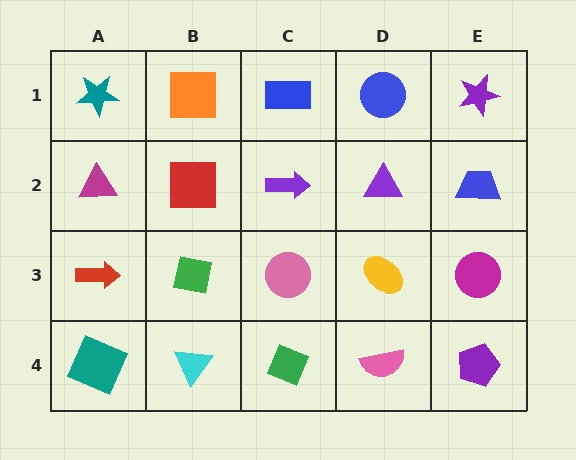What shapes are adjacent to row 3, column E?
A blue trapezoid (row 2, column E), a purple pentagon (row 4, column E), a yellow ellipse (row 3, column D).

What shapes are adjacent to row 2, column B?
An orange square (row 1, column B), a green square (row 3, column B), a magenta triangle (row 2, column A), a purple arrow (row 2, column C).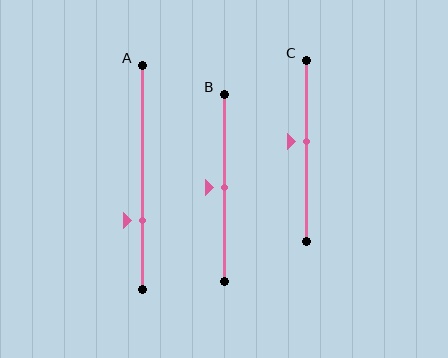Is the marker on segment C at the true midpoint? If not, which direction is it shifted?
No, the marker on segment C is shifted upward by about 5% of the segment length.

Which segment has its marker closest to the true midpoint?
Segment B has its marker closest to the true midpoint.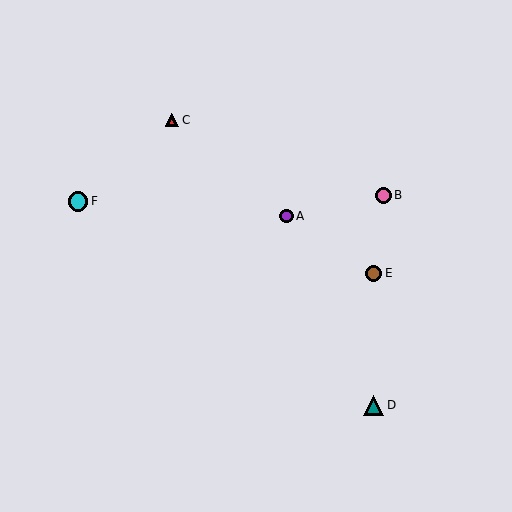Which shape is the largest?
The teal triangle (labeled D) is the largest.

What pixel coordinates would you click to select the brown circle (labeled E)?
Click at (374, 273) to select the brown circle E.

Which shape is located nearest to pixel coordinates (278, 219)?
The purple circle (labeled A) at (286, 216) is nearest to that location.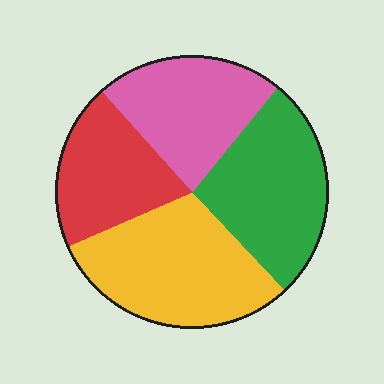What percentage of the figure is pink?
Pink covers about 25% of the figure.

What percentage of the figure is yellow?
Yellow covers around 30% of the figure.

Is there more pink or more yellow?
Yellow.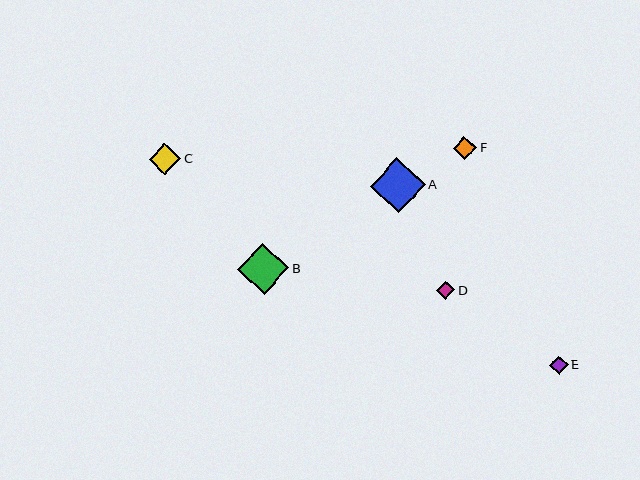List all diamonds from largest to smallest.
From largest to smallest: A, B, C, F, E, D.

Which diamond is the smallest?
Diamond D is the smallest with a size of approximately 18 pixels.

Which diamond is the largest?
Diamond A is the largest with a size of approximately 55 pixels.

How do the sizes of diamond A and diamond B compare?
Diamond A and diamond B are approximately the same size.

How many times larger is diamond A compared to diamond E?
Diamond A is approximately 3.0 times the size of diamond E.